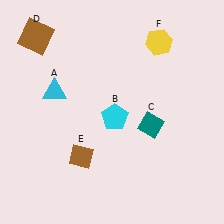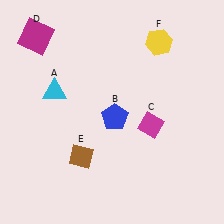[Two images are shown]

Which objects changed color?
B changed from cyan to blue. C changed from teal to magenta. D changed from brown to magenta.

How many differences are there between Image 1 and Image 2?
There are 3 differences between the two images.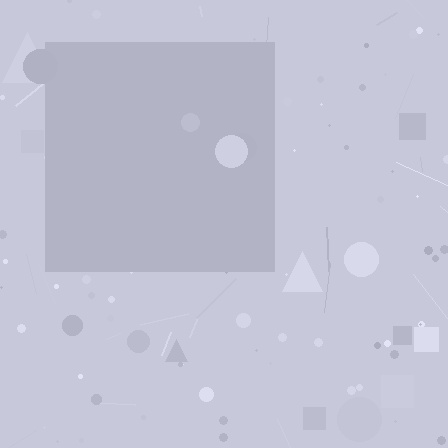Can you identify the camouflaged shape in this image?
The camouflaged shape is a square.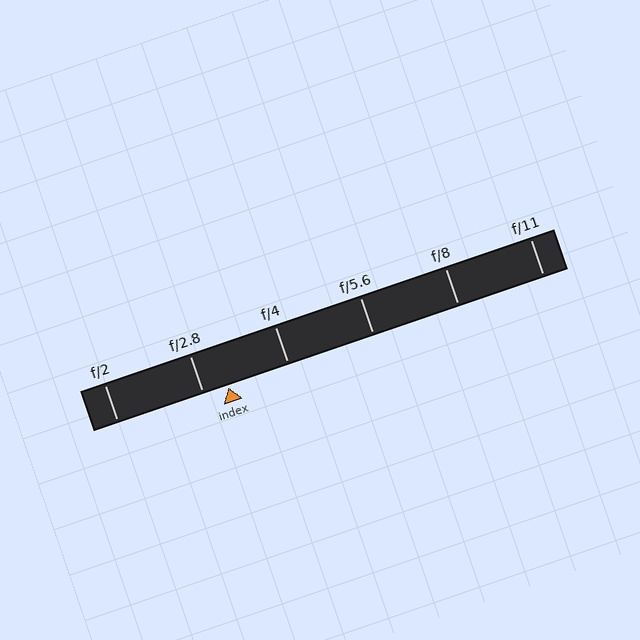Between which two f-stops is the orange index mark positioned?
The index mark is between f/2.8 and f/4.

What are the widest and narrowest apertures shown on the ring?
The widest aperture shown is f/2 and the narrowest is f/11.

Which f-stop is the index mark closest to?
The index mark is closest to f/2.8.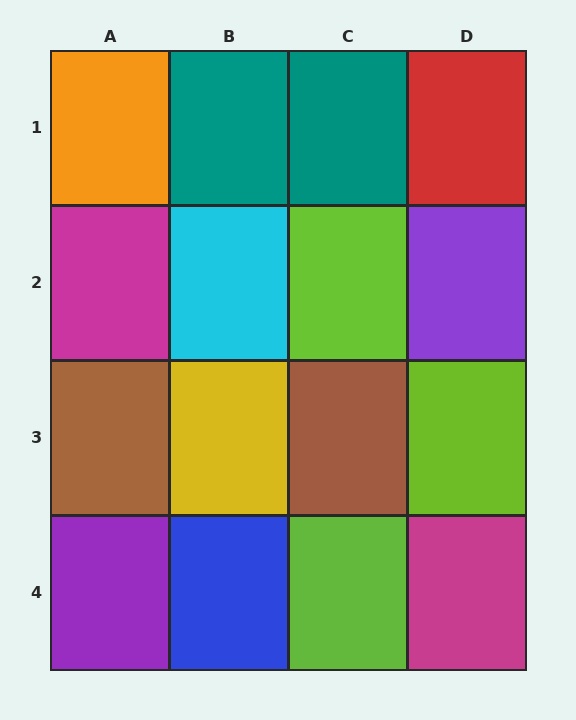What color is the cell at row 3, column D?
Lime.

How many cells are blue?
1 cell is blue.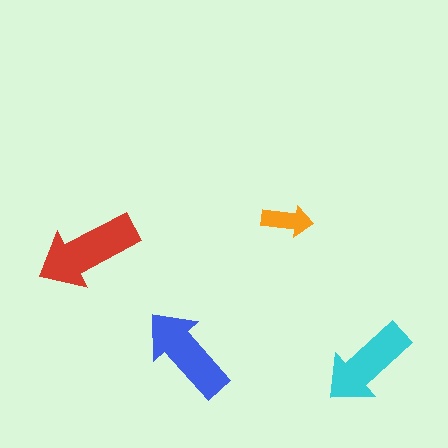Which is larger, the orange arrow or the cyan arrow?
The cyan one.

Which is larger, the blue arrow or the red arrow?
The red one.